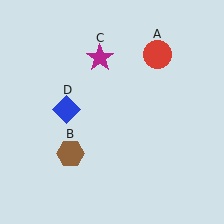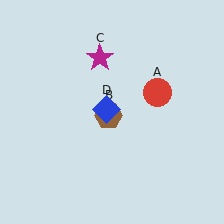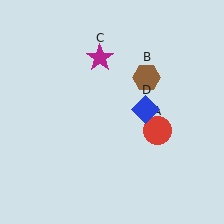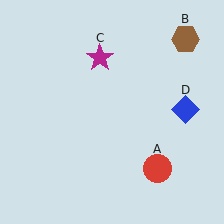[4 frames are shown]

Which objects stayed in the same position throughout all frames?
Magenta star (object C) remained stationary.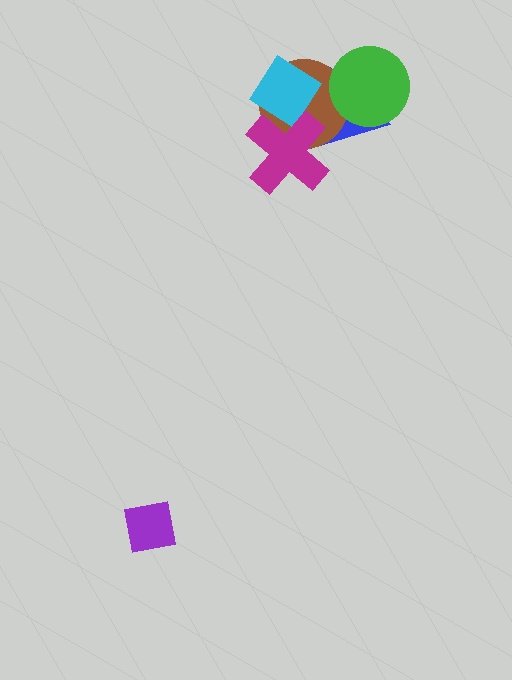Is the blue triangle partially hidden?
Yes, it is partially covered by another shape.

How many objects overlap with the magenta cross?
3 objects overlap with the magenta cross.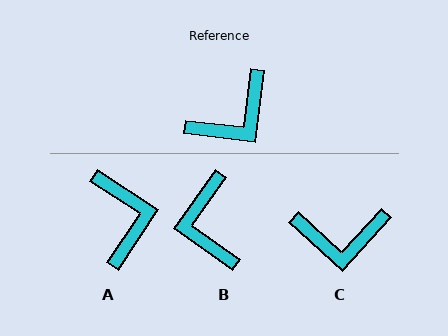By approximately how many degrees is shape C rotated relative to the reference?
Approximately 36 degrees clockwise.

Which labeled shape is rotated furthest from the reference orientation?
B, about 119 degrees away.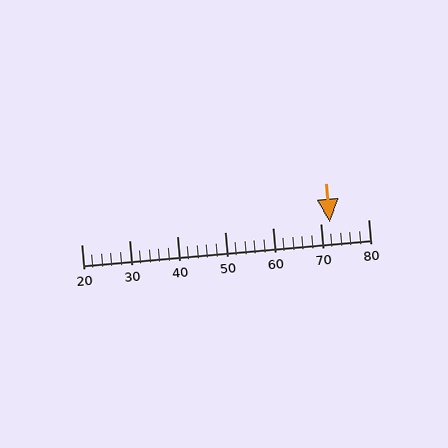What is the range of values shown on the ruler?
The ruler shows values from 20 to 80.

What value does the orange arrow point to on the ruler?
The orange arrow points to approximately 72.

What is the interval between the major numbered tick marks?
The major tick marks are spaced 10 units apart.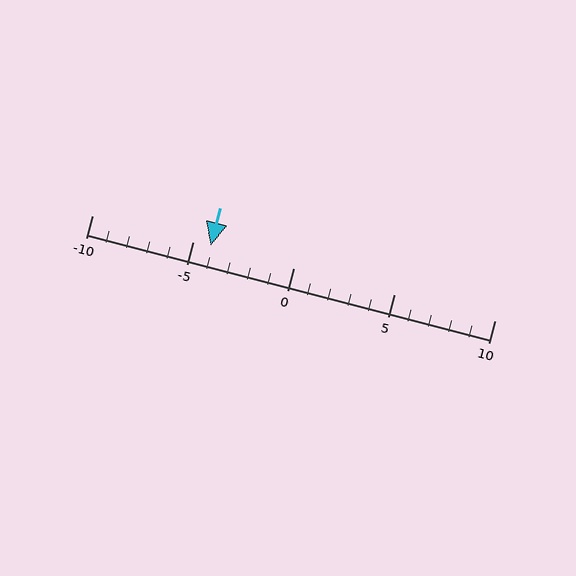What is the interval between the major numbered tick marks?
The major tick marks are spaced 5 units apart.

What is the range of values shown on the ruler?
The ruler shows values from -10 to 10.